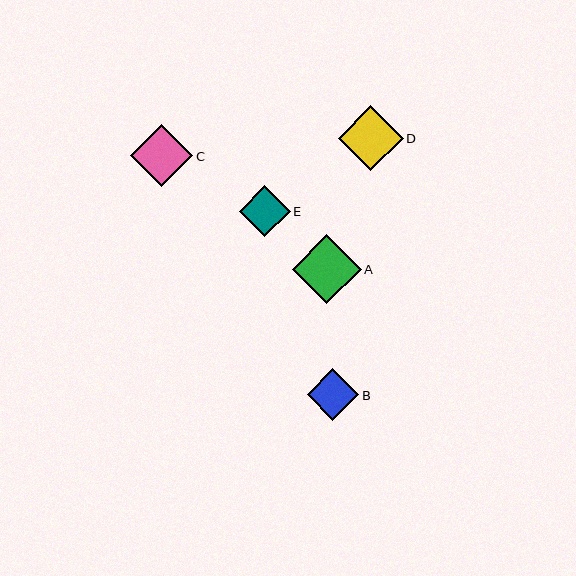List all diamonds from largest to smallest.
From largest to smallest: A, D, C, B, E.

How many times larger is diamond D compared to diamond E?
Diamond D is approximately 1.3 times the size of diamond E.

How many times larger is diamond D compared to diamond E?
Diamond D is approximately 1.3 times the size of diamond E.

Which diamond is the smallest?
Diamond E is the smallest with a size of approximately 51 pixels.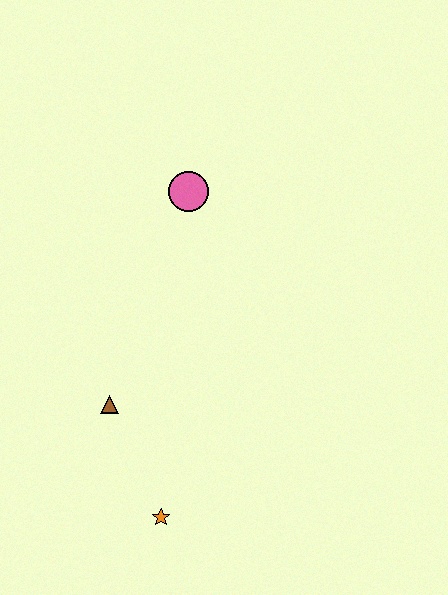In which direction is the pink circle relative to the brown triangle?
The pink circle is above the brown triangle.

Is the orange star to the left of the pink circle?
Yes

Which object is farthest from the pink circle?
The orange star is farthest from the pink circle.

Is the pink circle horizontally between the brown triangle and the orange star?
No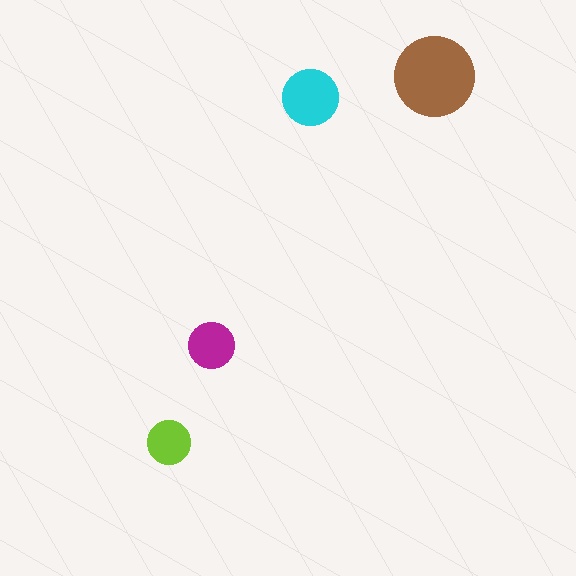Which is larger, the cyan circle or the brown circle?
The brown one.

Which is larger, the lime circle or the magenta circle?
The magenta one.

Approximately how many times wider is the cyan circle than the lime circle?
About 1.5 times wider.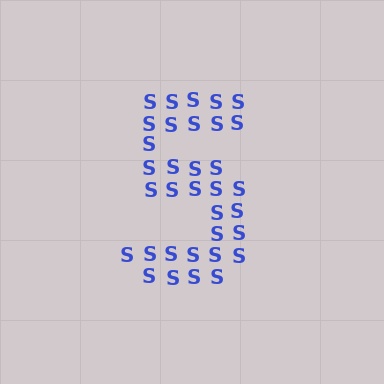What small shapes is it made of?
It is made of small letter S's.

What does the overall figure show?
The overall figure shows the digit 5.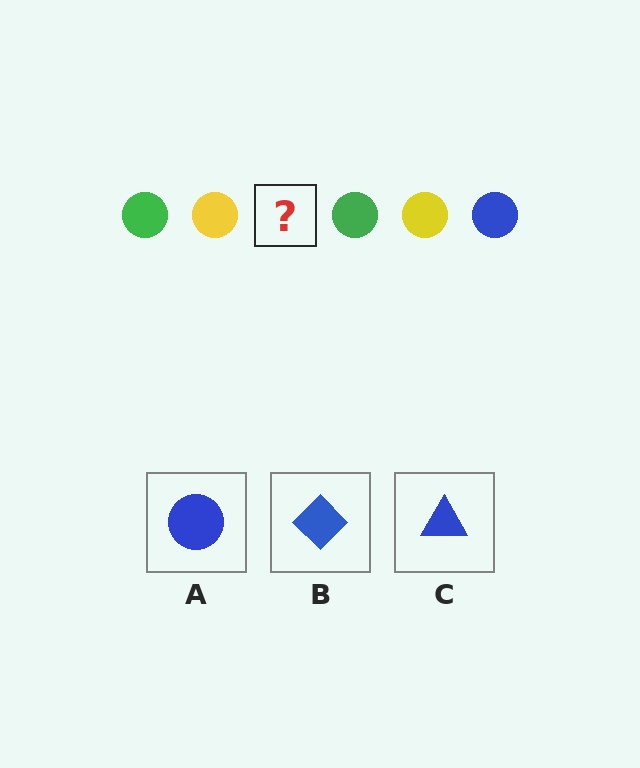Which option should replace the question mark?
Option A.